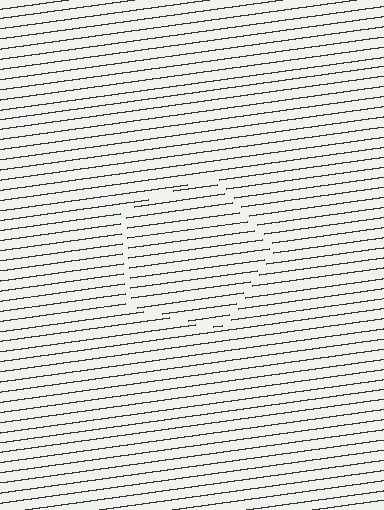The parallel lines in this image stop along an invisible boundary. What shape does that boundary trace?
An illusory pentagon. The interior of the shape contains the same grating, shifted by half a period — the contour is defined by the phase discontinuity where line-ends from the inner and outer gratings abut.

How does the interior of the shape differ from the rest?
The interior of the shape contains the same grating, shifted by half a period — the contour is defined by the phase discontinuity where line-ends from the inner and outer gratings abut.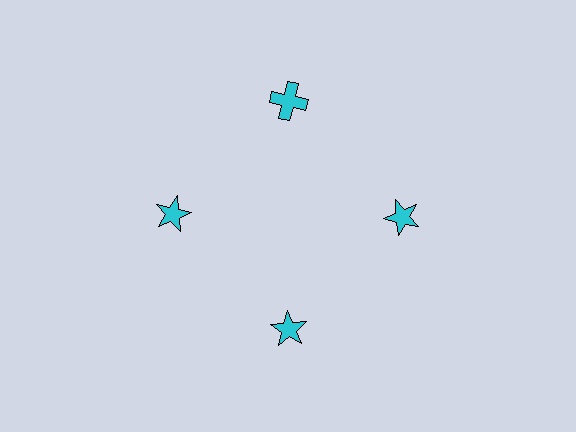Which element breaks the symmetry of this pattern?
The cyan cross at roughly the 12 o'clock position breaks the symmetry. All other shapes are cyan stars.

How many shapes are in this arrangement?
There are 4 shapes arranged in a ring pattern.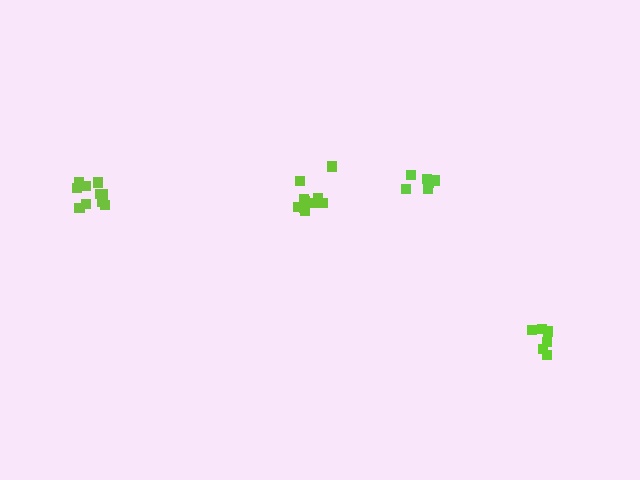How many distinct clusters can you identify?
There are 4 distinct clusters.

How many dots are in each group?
Group 1: 10 dots, Group 2: 11 dots, Group 3: 6 dots, Group 4: 6 dots (33 total).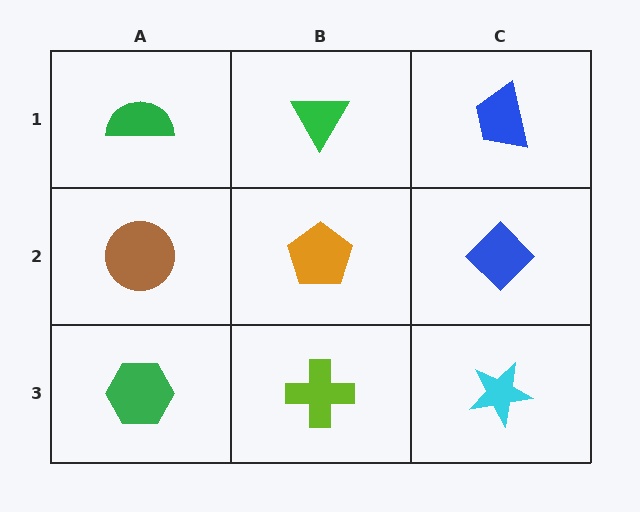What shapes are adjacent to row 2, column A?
A green semicircle (row 1, column A), a green hexagon (row 3, column A), an orange pentagon (row 2, column B).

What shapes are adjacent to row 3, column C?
A blue diamond (row 2, column C), a lime cross (row 3, column B).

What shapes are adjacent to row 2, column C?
A blue trapezoid (row 1, column C), a cyan star (row 3, column C), an orange pentagon (row 2, column B).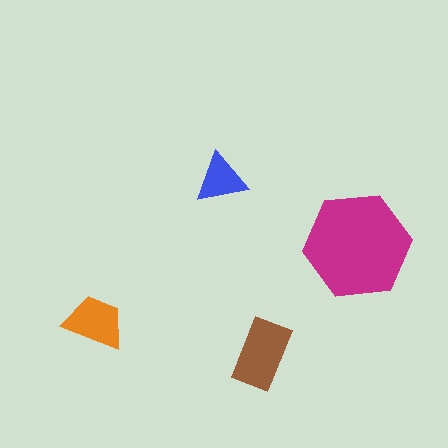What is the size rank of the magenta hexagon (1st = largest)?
1st.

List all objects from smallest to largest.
The blue triangle, the orange trapezoid, the brown rectangle, the magenta hexagon.